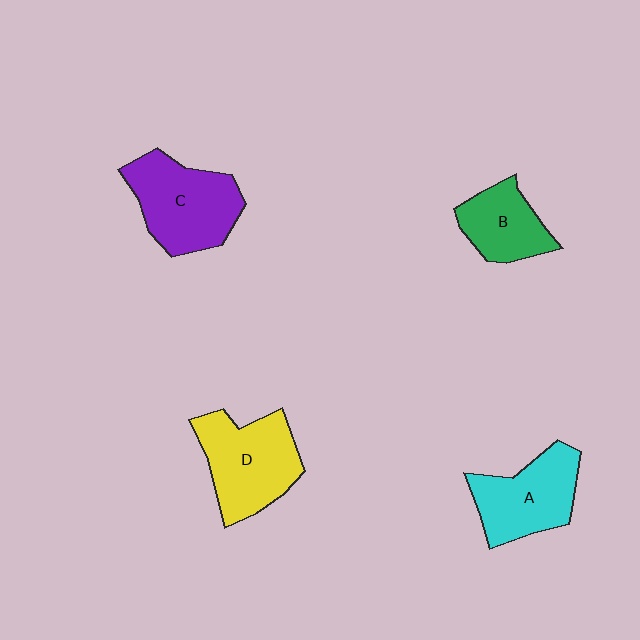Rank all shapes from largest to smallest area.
From largest to smallest: C (purple), D (yellow), A (cyan), B (green).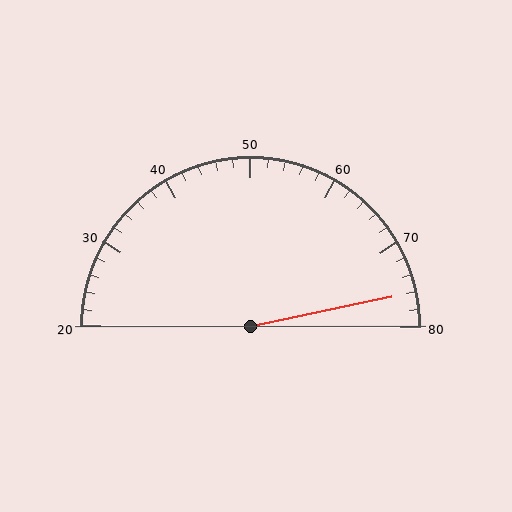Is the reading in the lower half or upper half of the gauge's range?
The reading is in the upper half of the range (20 to 80).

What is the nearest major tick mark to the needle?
The nearest major tick mark is 80.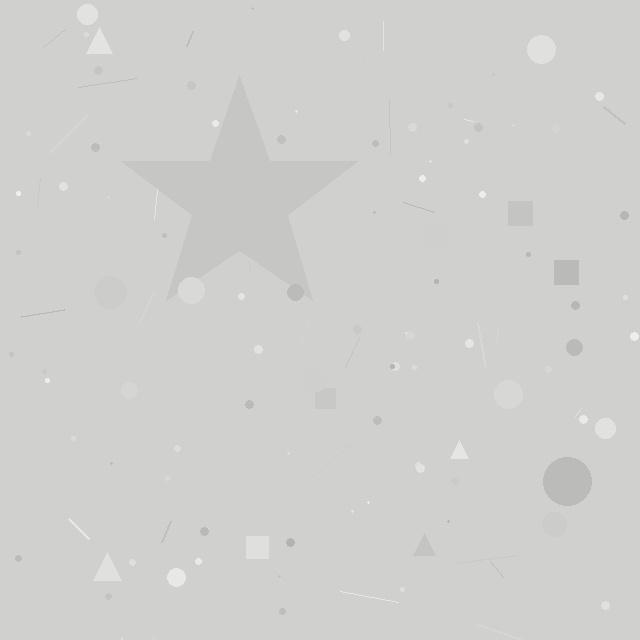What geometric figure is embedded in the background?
A star is embedded in the background.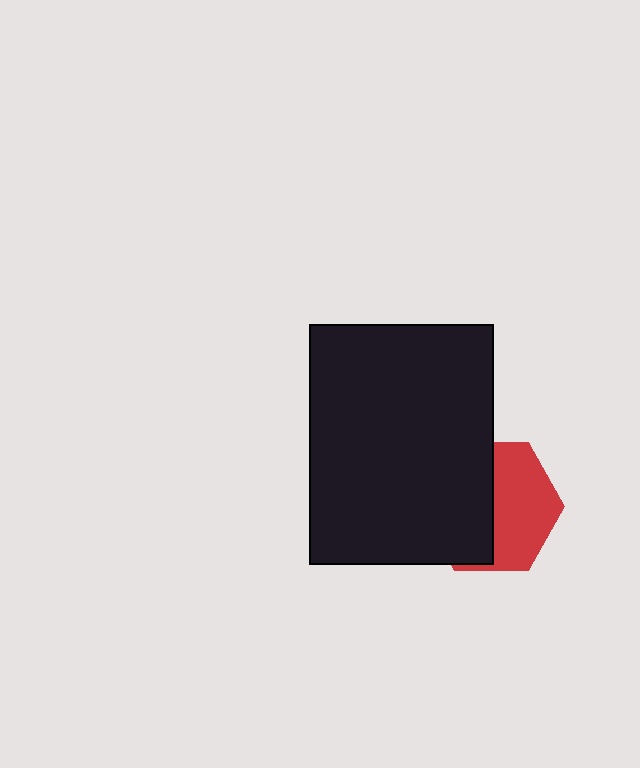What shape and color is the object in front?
The object in front is a black rectangle.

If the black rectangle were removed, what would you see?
You would see the complete red hexagon.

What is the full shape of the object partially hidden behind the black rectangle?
The partially hidden object is a red hexagon.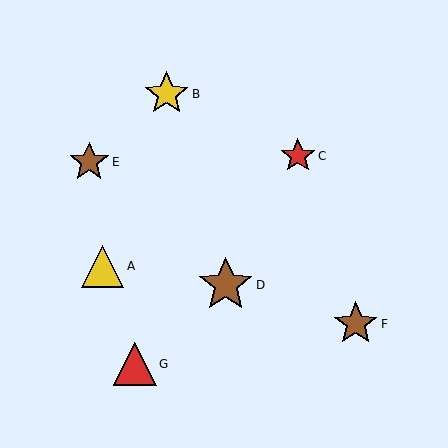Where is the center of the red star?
The center of the red star is at (298, 156).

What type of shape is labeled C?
Shape C is a red star.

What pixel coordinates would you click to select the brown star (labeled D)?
Click at (226, 285) to select the brown star D.